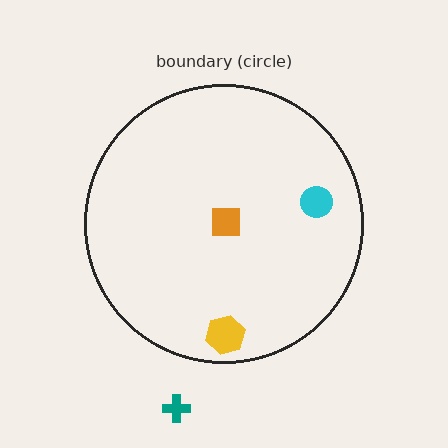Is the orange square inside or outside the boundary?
Inside.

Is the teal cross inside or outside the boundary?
Outside.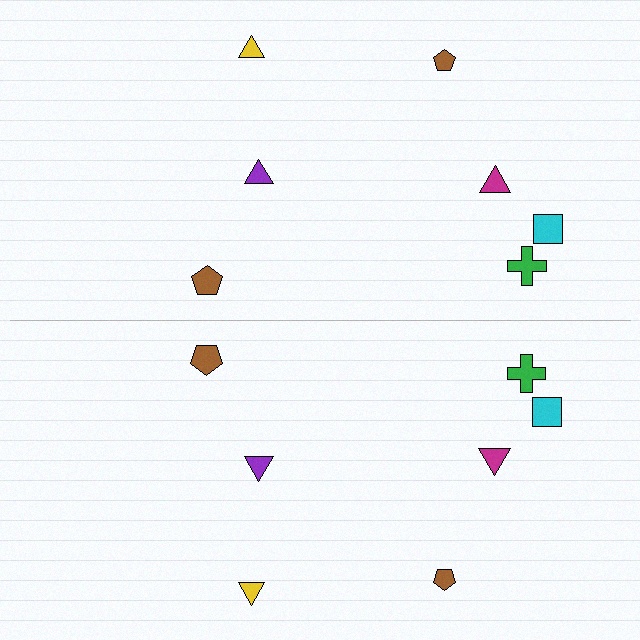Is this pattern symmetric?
Yes, this pattern has bilateral (reflection) symmetry.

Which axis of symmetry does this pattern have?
The pattern has a horizontal axis of symmetry running through the center of the image.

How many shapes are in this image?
There are 14 shapes in this image.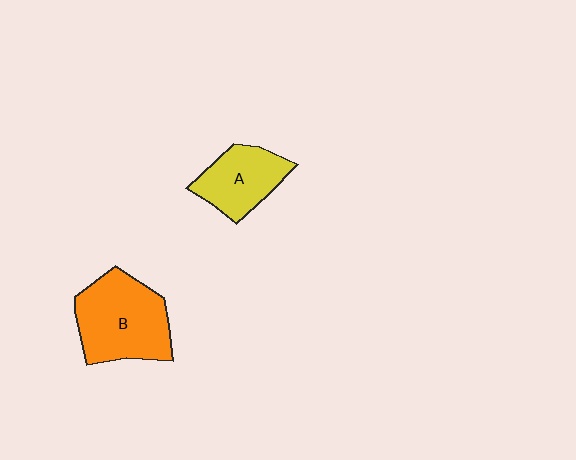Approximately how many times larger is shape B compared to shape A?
Approximately 1.5 times.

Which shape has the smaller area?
Shape A (yellow).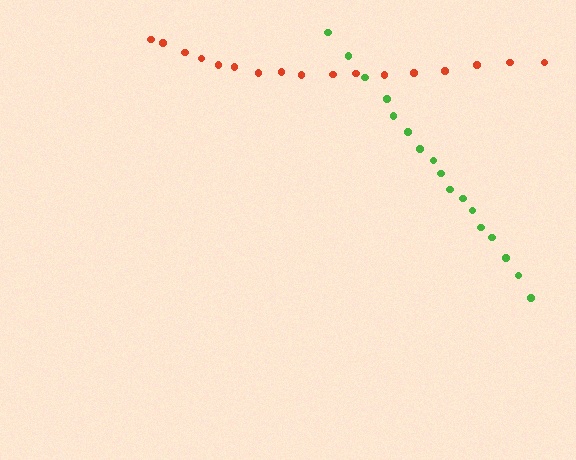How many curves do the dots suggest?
There are 2 distinct paths.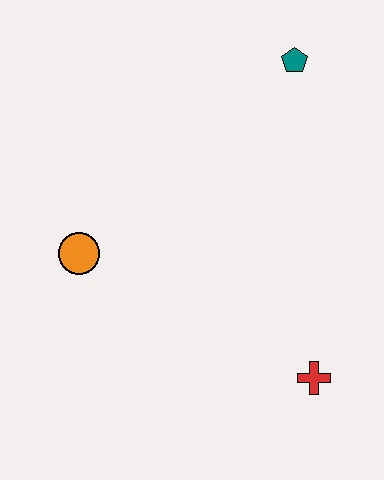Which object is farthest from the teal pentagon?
The red cross is farthest from the teal pentagon.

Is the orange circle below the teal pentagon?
Yes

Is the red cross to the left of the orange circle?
No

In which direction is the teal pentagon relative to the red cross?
The teal pentagon is above the red cross.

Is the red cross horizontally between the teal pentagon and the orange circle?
No